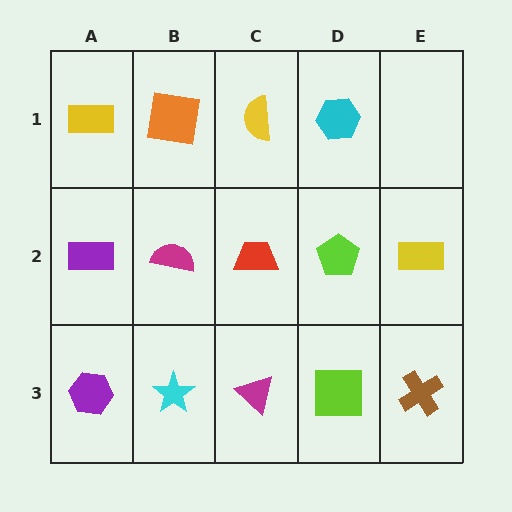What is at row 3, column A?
A purple hexagon.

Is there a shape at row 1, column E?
No, that cell is empty.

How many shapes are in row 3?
5 shapes.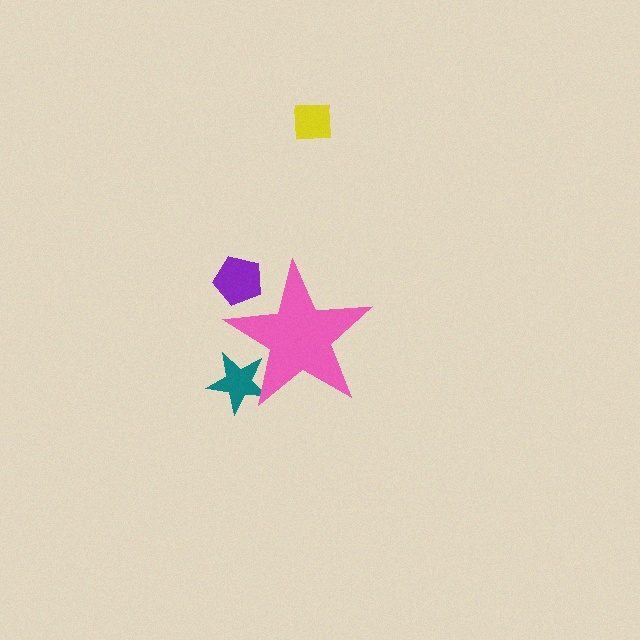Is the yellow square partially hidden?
No, the yellow square is fully visible.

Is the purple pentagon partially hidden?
Yes, the purple pentagon is partially hidden behind the pink star.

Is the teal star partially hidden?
Yes, the teal star is partially hidden behind the pink star.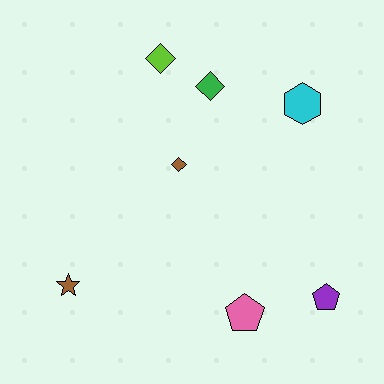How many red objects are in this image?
There are no red objects.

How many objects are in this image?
There are 7 objects.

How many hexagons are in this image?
There is 1 hexagon.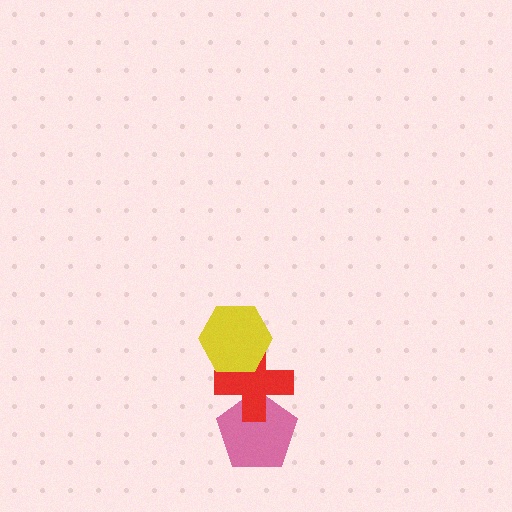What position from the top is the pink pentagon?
The pink pentagon is 3rd from the top.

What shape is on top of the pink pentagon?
The red cross is on top of the pink pentagon.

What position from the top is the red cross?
The red cross is 2nd from the top.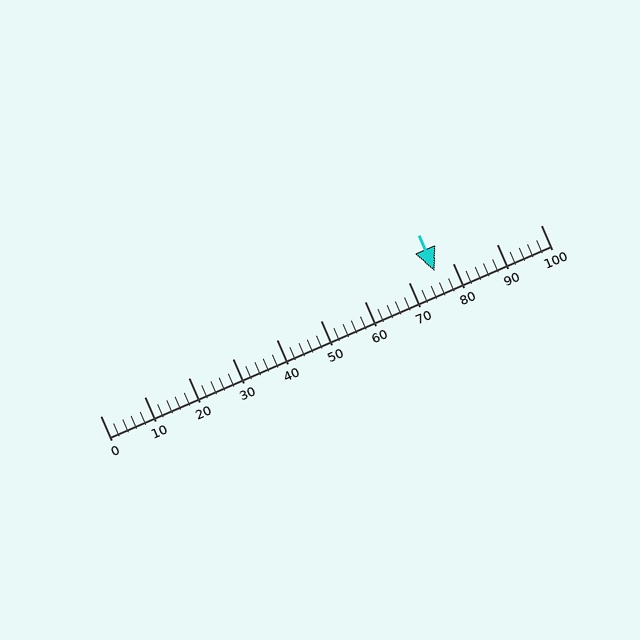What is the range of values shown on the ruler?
The ruler shows values from 0 to 100.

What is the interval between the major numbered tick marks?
The major tick marks are spaced 10 units apart.